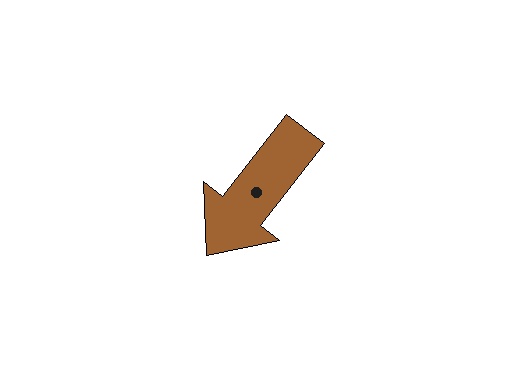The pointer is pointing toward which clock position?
Roughly 7 o'clock.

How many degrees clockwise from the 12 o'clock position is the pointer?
Approximately 218 degrees.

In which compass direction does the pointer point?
Southwest.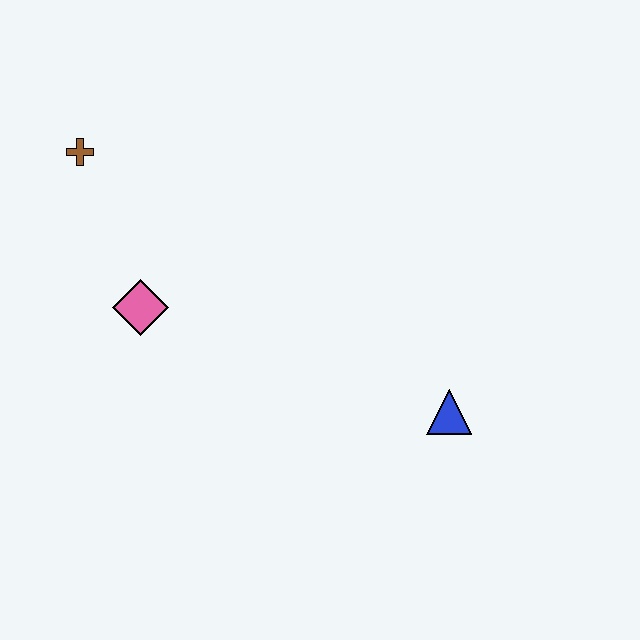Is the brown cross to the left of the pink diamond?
Yes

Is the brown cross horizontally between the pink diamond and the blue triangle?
No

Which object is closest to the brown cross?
The pink diamond is closest to the brown cross.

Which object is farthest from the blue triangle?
The brown cross is farthest from the blue triangle.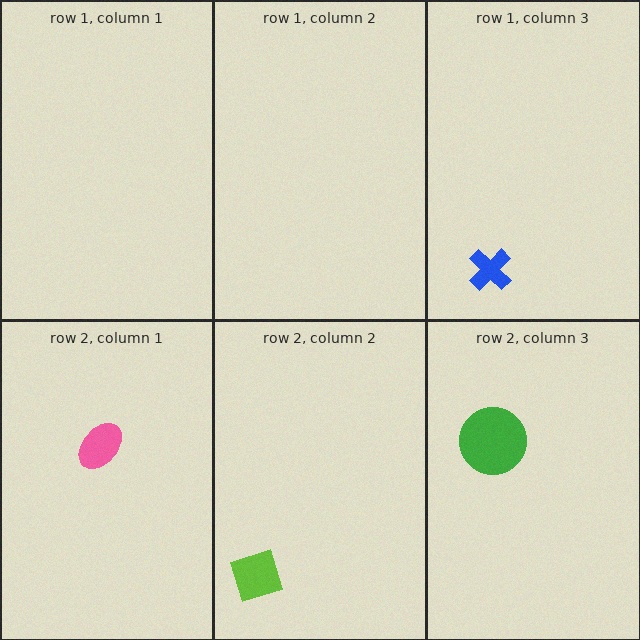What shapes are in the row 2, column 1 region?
The pink ellipse.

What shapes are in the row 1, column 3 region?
The blue cross.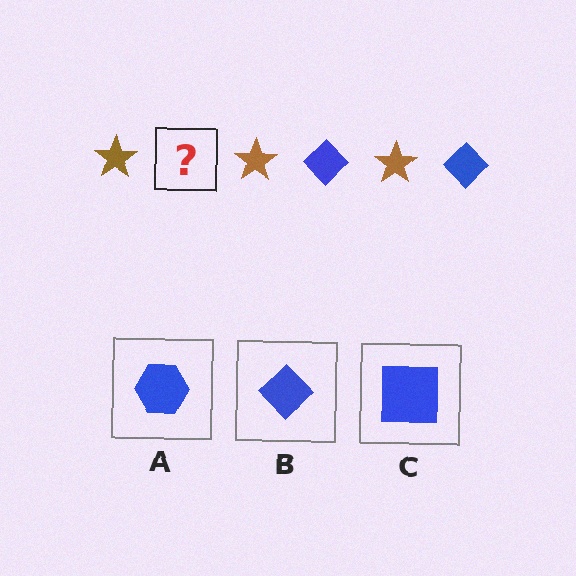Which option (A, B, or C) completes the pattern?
B.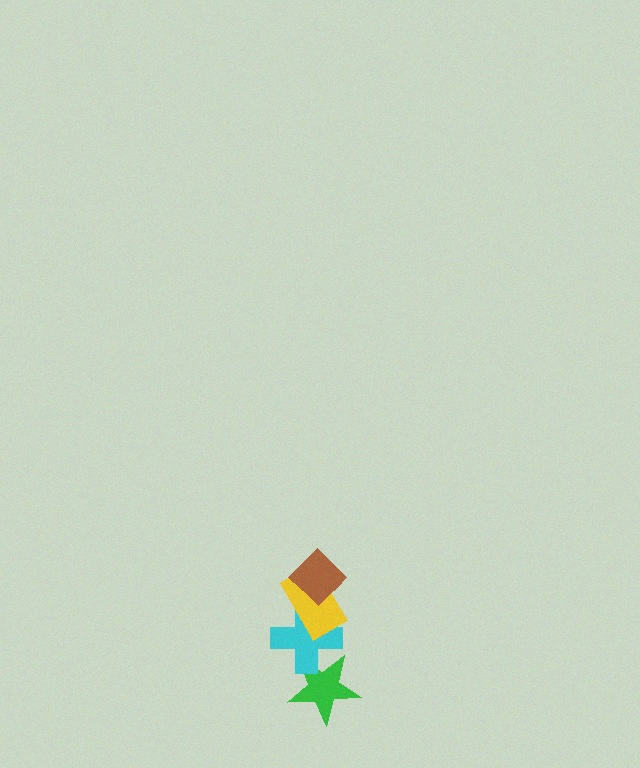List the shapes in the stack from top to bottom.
From top to bottom: the brown diamond, the yellow rectangle, the cyan cross, the green star.